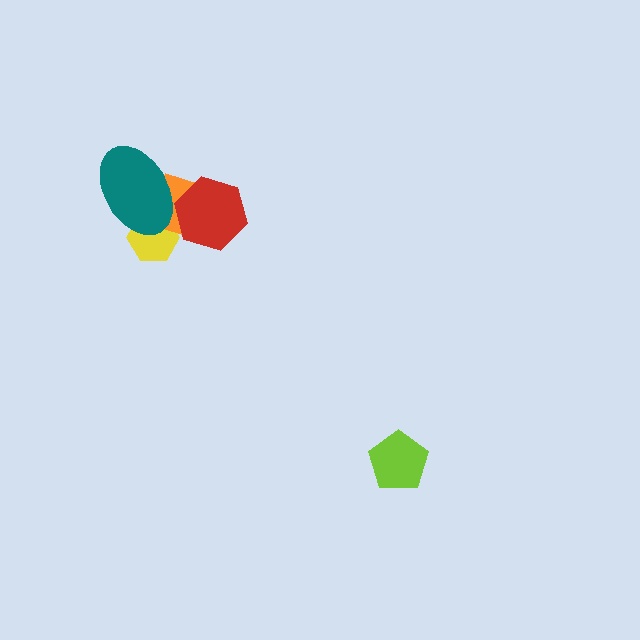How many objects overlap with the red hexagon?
1 object overlaps with the red hexagon.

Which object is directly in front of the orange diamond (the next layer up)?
The teal ellipse is directly in front of the orange diamond.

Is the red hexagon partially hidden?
No, no other shape covers it.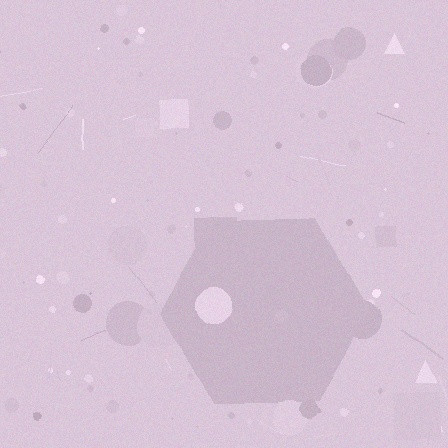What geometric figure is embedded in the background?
A hexagon is embedded in the background.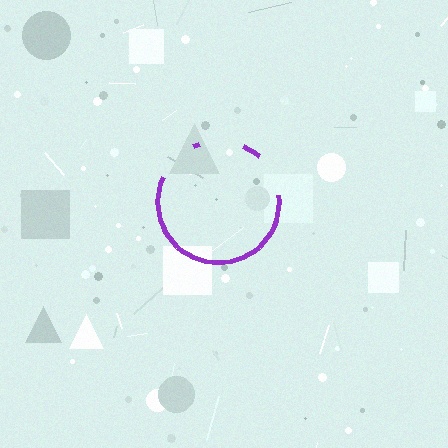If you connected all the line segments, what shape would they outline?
They would outline a circle.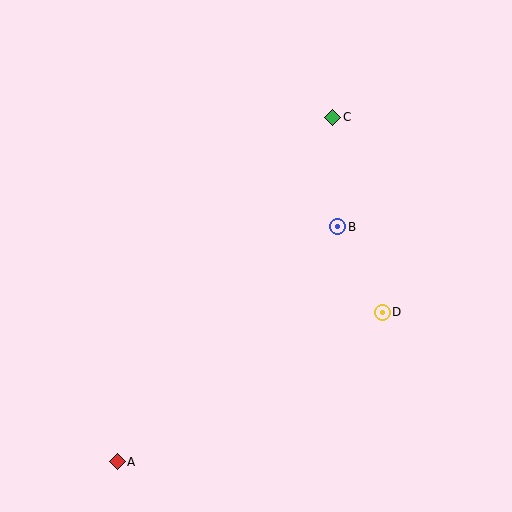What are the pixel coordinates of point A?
Point A is at (117, 462).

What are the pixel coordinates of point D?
Point D is at (382, 312).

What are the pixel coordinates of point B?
Point B is at (338, 227).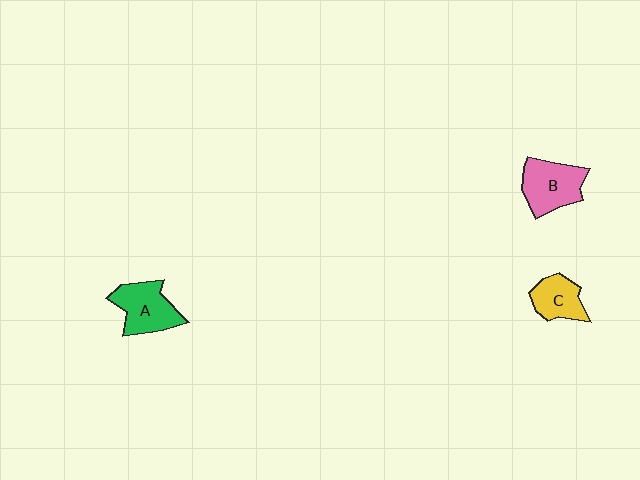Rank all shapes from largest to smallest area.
From largest to smallest: B (pink), A (green), C (yellow).